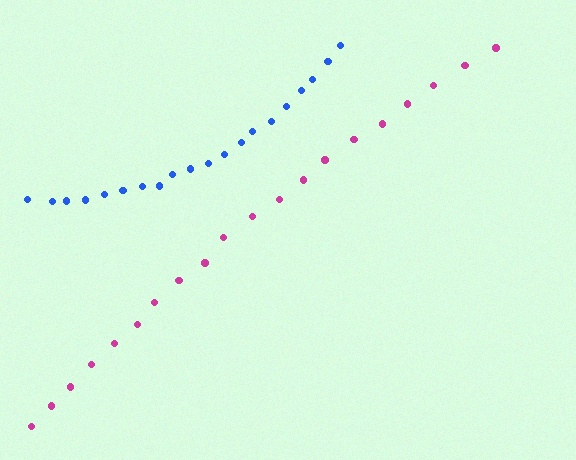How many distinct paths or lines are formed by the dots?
There are 2 distinct paths.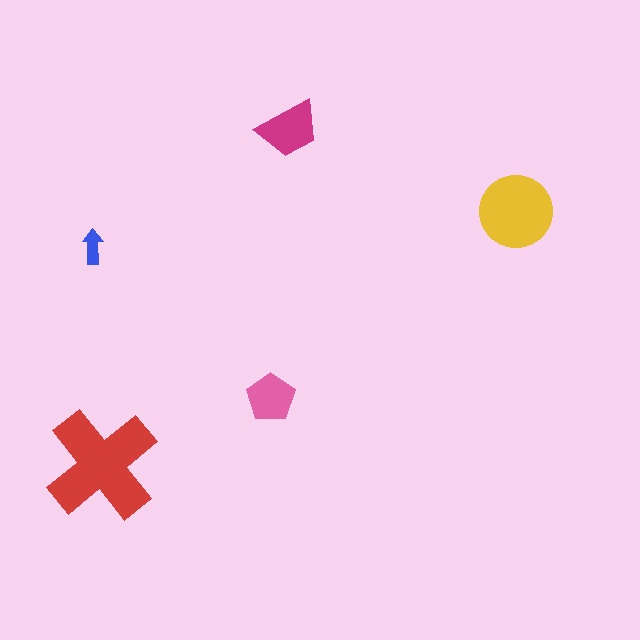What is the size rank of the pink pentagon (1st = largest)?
4th.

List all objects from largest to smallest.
The red cross, the yellow circle, the magenta trapezoid, the pink pentagon, the blue arrow.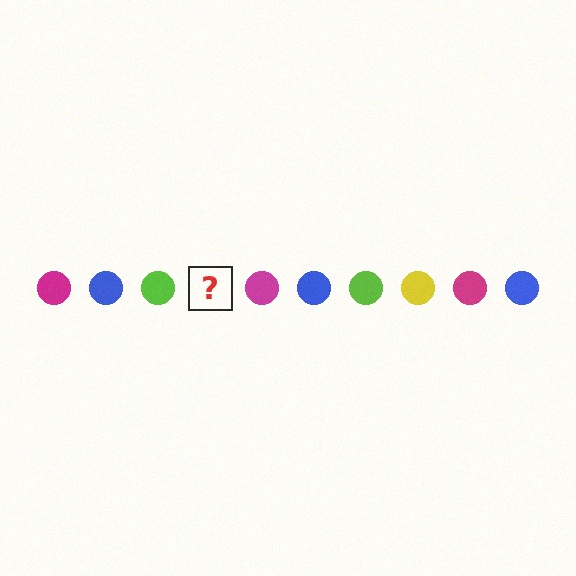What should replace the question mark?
The question mark should be replaced with a yellow circle.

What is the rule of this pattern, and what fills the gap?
The rule is that the pattern cycles through magenta, blue, lime, yellow circles. The gap should be filled with a yellow circle.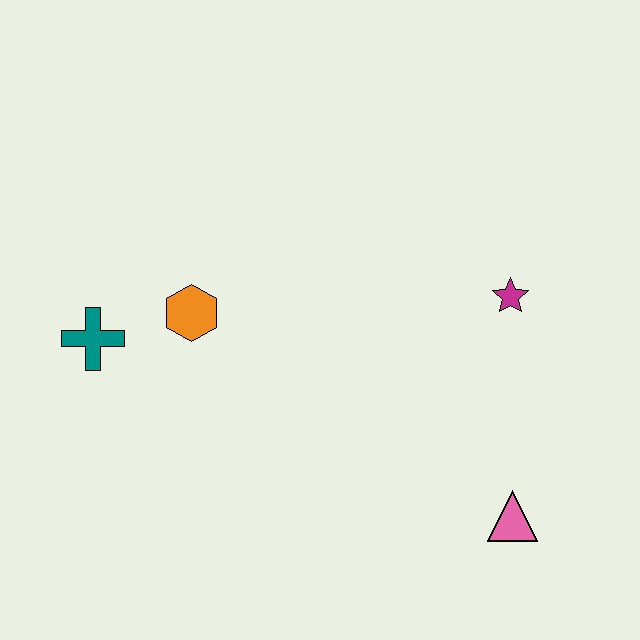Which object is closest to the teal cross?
The orange hexagon is closest to the teal cross.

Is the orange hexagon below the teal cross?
No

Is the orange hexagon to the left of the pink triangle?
Yes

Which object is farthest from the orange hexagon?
The pink triangle is farthest from the orange hexagon.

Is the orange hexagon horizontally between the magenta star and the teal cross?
Yes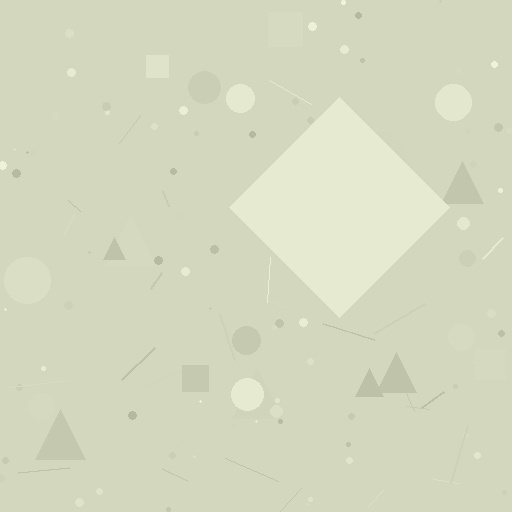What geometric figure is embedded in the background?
A diamond is embedded in the background.